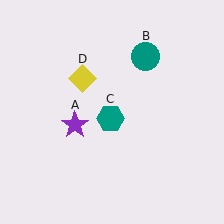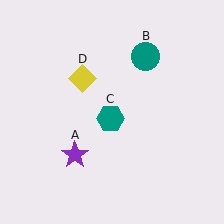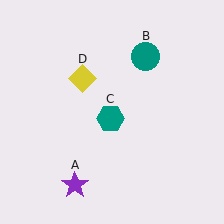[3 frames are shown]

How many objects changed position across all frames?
1 object changed position: purple star (object A).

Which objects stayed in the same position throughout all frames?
Teal circle (object B) and teal hexagon (object C) and yellow diamond (object D) remained stationary.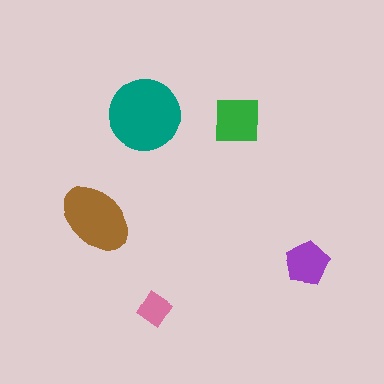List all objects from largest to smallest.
The teal circle, the brown ellipse, the green square, the purple pentagon, the pink diamond.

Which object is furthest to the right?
The purple pentagon is rightmost.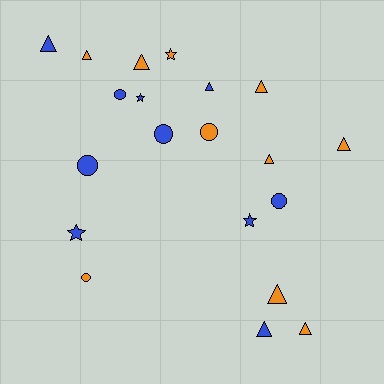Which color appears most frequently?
Orange, with 10 objects.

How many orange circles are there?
There are 2 orange circles.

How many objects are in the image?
There are 20 objects.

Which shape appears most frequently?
Triangle, with 10 objects.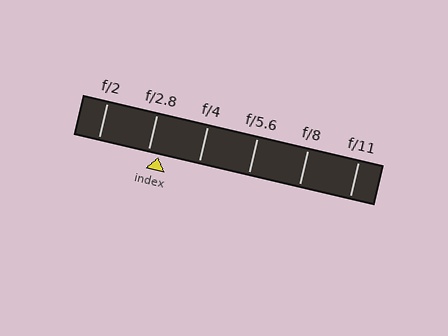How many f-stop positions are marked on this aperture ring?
There are 6 f-stop positions marked.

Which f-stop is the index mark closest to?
The index mark is closest to f/2.8.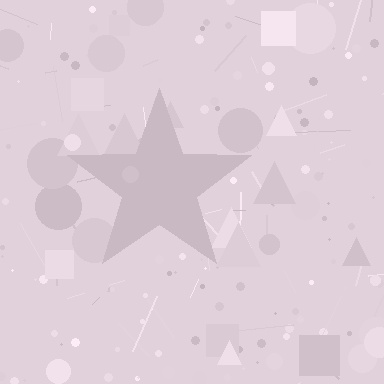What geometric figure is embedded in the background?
A star is embedded in the background.